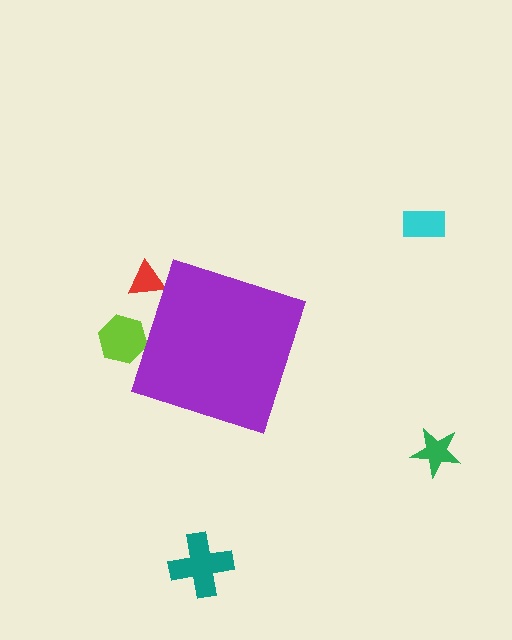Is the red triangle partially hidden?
Yes, the red triangle is partially hidden behind the purple diamond.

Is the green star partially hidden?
No, the green star is fully visible.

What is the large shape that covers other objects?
A purple diamond.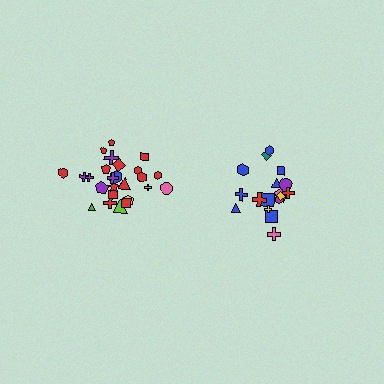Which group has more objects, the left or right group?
The left group.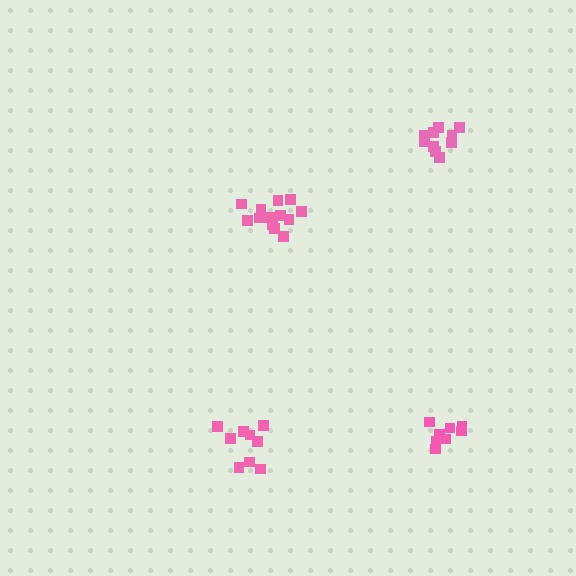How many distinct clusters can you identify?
There are 4 distinct clusters.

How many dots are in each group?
Group 1: 13 dots, Group 2: 9 dots, Group 3: 8 dots, Group 4: 10 dots (40 total).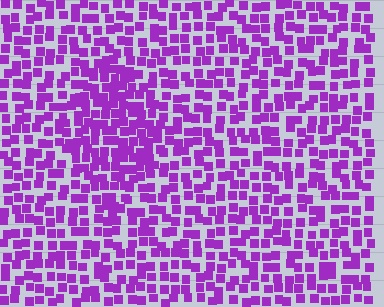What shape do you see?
I see a diamond.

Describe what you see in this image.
The image contains small purple elements arranged at two different densities. A diamond-shaped region is visible where the elements are more densely packed than the surrounding area.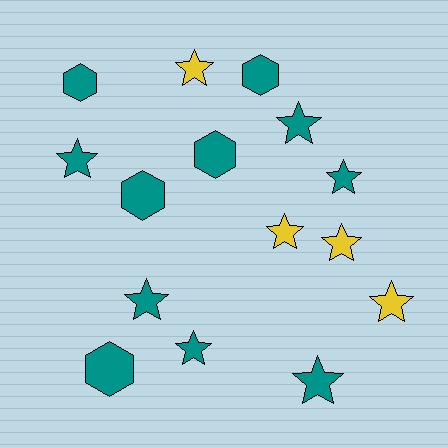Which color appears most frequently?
Teal, with 11 objects.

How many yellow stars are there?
There are 4 yellow stars.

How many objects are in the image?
There are 15 objects.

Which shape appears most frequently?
Star, with 10 objects.